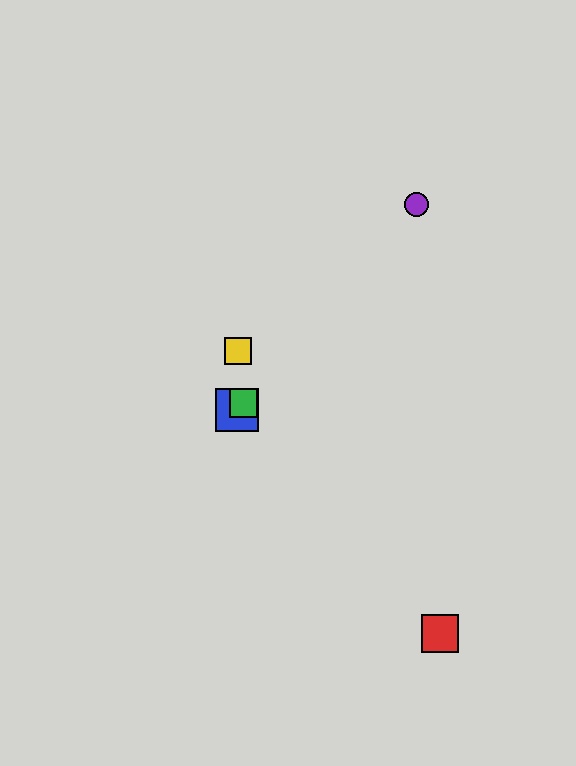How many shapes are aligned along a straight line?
3 shapes (the blue square, the green square, the purple circle) are aligned along a straight line.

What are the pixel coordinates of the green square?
The green square is at (244, 403).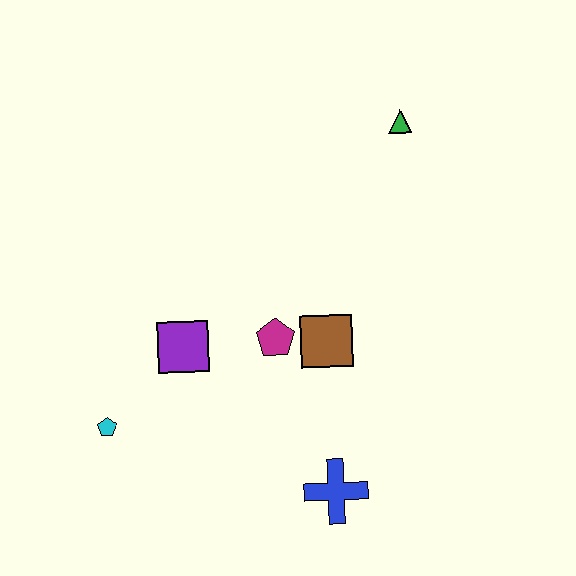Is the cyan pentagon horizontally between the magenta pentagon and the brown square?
No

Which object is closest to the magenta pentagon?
The brown square is closest to the magenta pentagon.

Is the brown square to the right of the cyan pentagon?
Yes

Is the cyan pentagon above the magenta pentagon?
No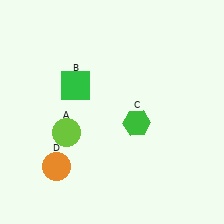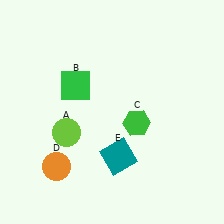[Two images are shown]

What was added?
A teal square (E) was added in Image 2.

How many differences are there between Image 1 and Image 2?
There is 1 difference between the two images.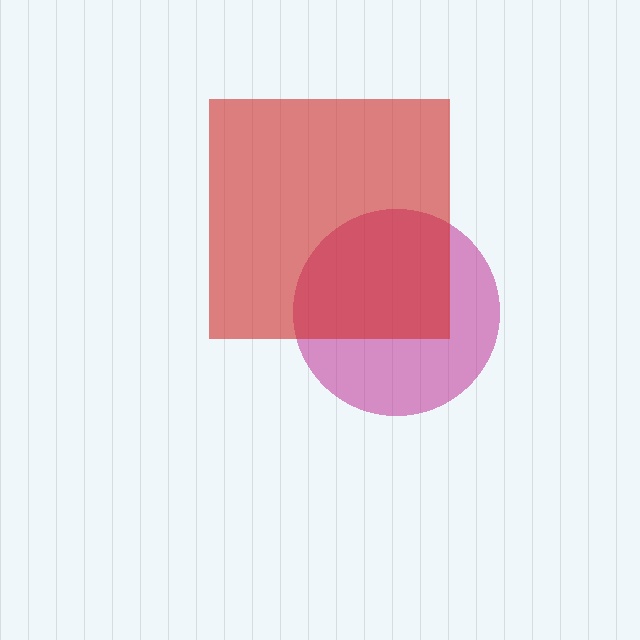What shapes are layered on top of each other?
The layered shapes are: a magenta circle, a red square.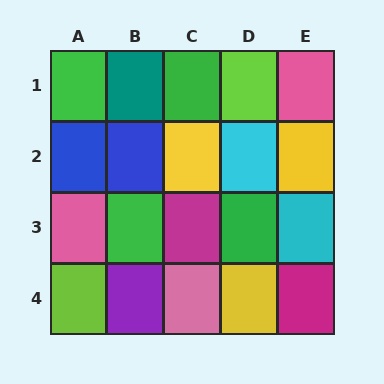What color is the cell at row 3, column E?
Cyan.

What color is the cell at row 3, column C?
Magenta.